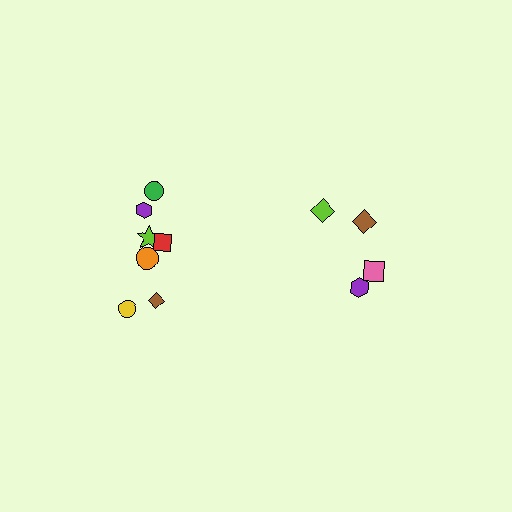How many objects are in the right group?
There are 4 objects.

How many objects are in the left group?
There are 7 objects.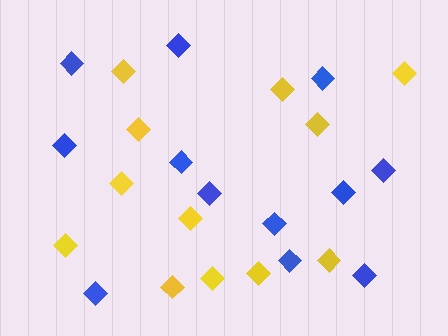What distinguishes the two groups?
There are 2 groups: one group of blue diamonds (12) and one group of yellow diamonds (12).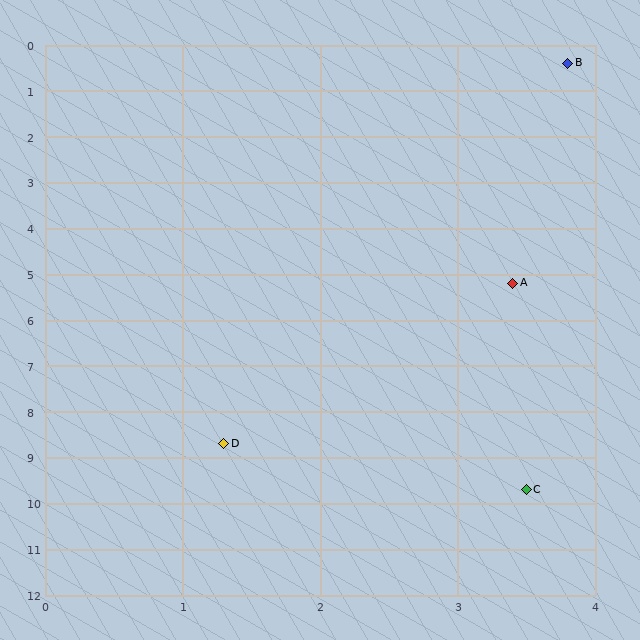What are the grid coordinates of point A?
Point A is at approximately (3.4, 5.2).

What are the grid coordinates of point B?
Point B is at approximately (3.8, 0.4).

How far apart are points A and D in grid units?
Points A and D are about 4.1 grid units apart.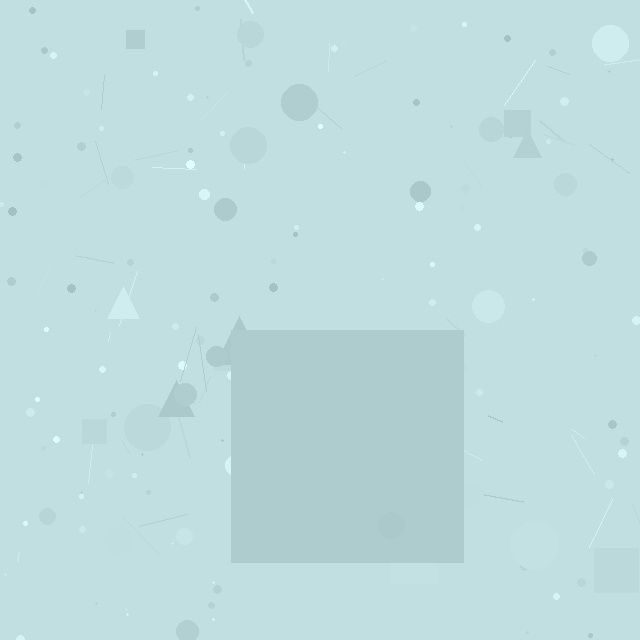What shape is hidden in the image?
A square is hidden in the image.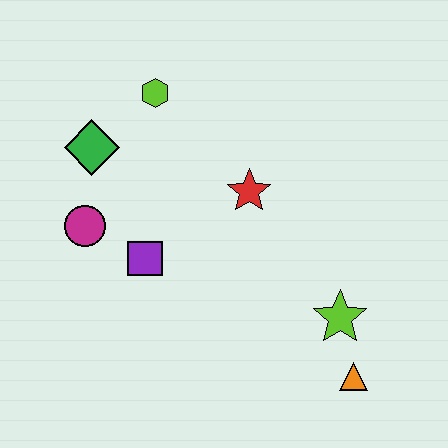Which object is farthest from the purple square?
The orange triangle is farthest from the purple square.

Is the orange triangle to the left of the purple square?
No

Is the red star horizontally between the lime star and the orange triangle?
No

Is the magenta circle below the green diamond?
Yes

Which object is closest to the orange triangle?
The lime star is closest to the orange triangle.